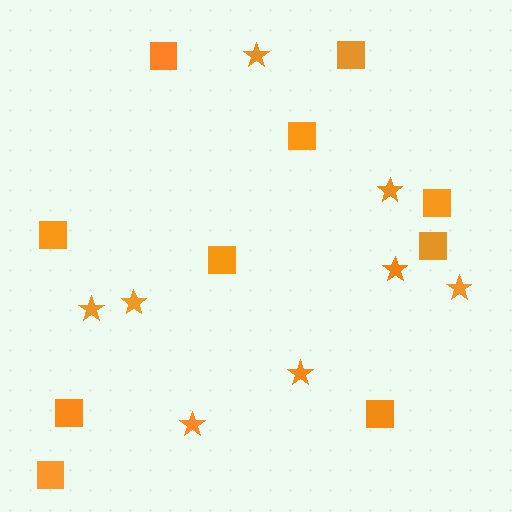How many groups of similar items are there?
There are 2 groups: one group of stars (8) and one group of squares (10).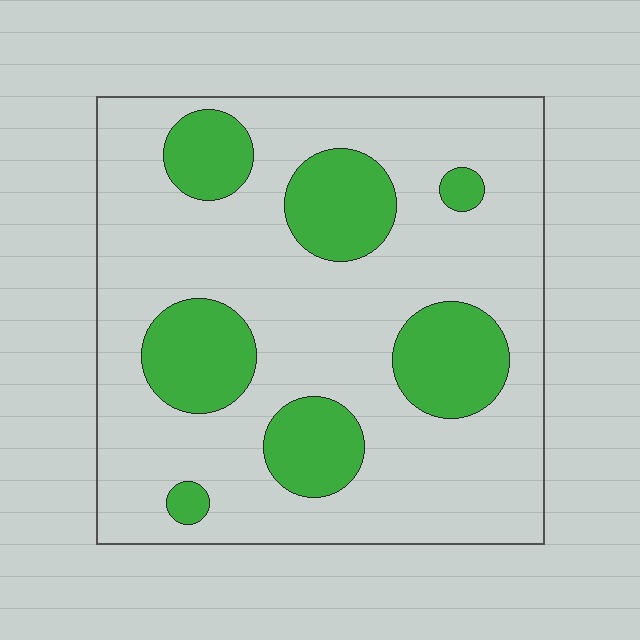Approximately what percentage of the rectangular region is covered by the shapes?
Approximately 25%.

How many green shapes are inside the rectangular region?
7.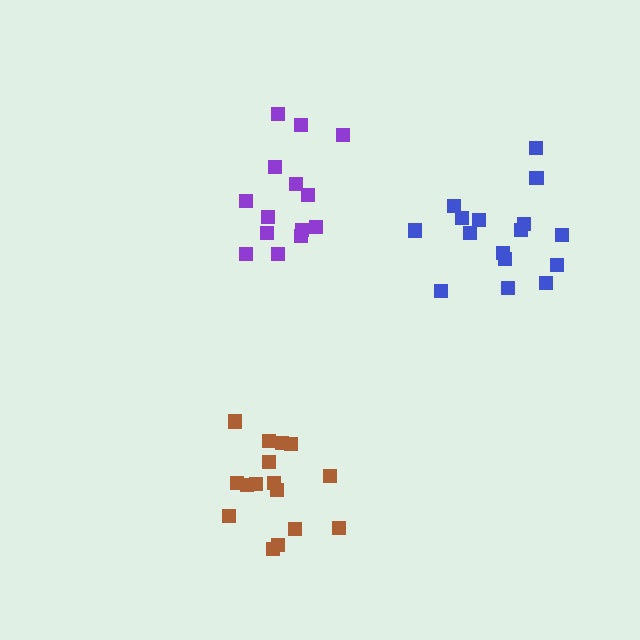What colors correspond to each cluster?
The clusters are colored: blue, purple, brown.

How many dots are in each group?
Group 1: 16 dots, Group 2: 14 dots, Group 3: 16 dots (46 total).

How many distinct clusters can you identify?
There are 3 distinct clusters.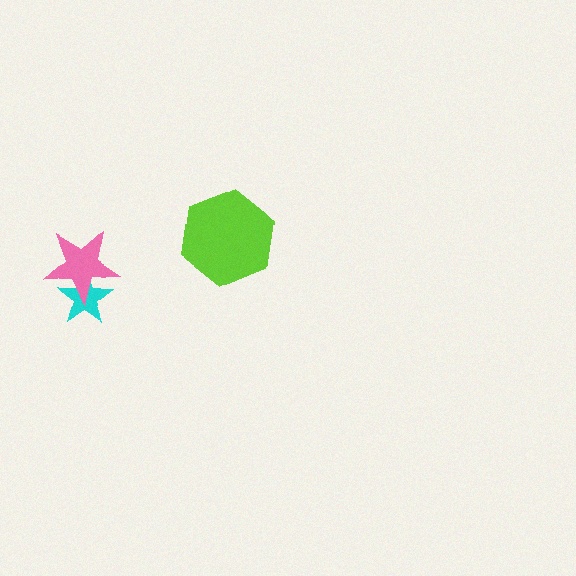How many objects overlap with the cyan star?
1 object overlaps with the cyan star.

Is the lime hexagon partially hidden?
No, no other shape covers it.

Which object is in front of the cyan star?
The pink star is in front of the cyan star.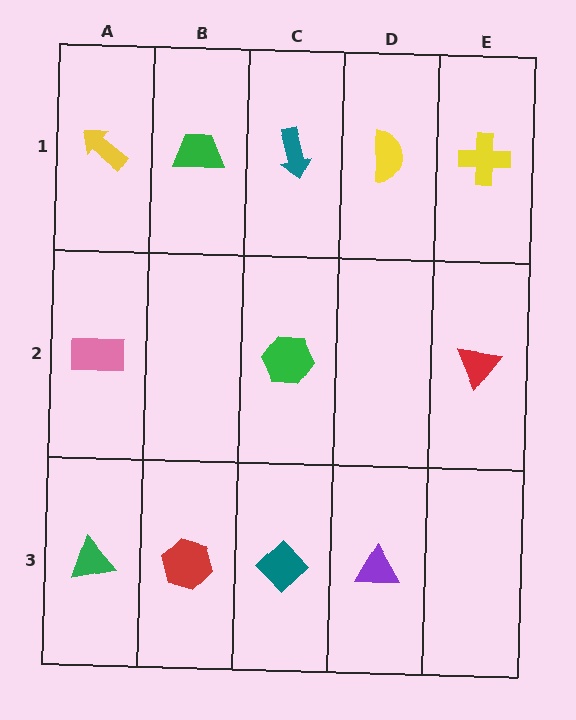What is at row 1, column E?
A yellow cross.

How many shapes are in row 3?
4 shapes.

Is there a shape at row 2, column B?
No, that cell is empty.